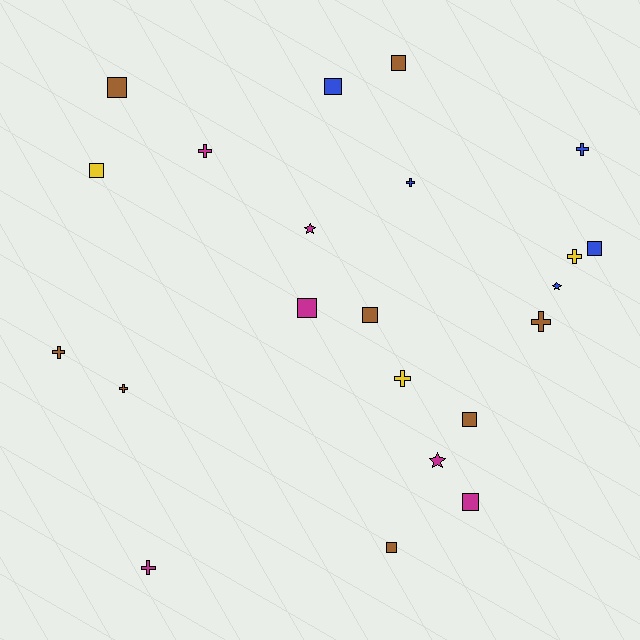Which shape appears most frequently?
Square, with 10 objects.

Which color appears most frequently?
Brown, with 8 objects.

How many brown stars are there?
There are no brown stars.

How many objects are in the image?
There are 22 objects.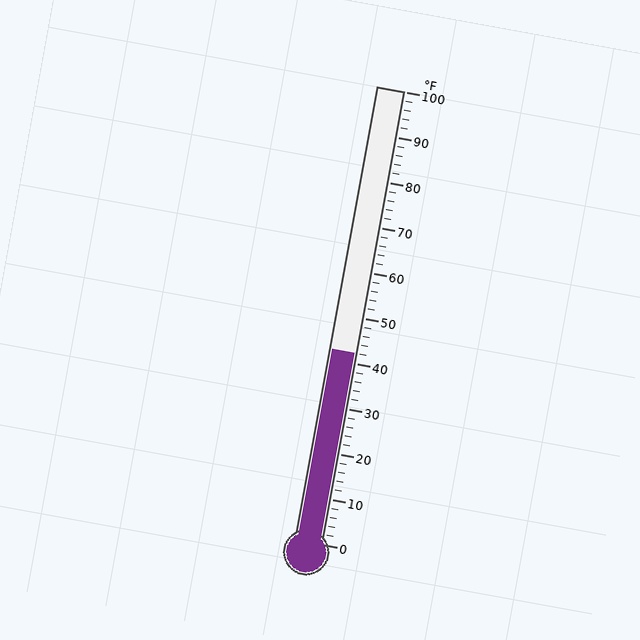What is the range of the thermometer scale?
The thermometer scale ranges from 0°F to 100°F.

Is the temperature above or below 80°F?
The temperature is below 80°F.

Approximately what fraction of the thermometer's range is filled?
The thermometer is filled to approximately 40% of its range.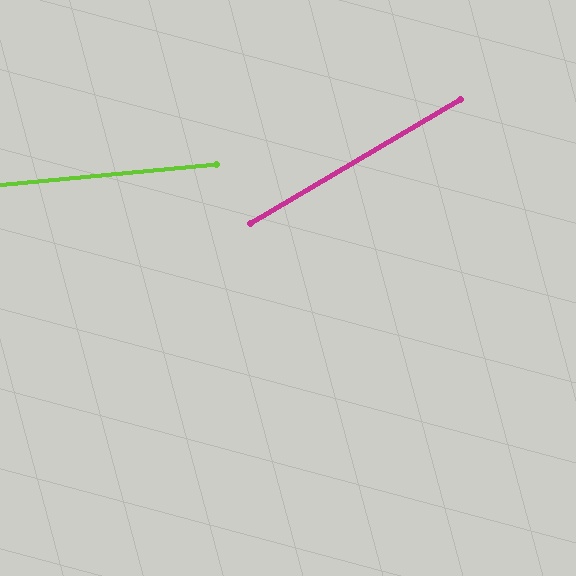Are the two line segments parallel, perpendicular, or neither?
Neither parallel nor perpendicular — they differ by about 25°.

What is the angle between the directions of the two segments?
Approximately 25 degrees.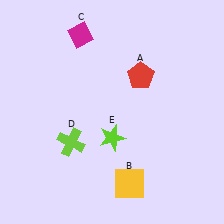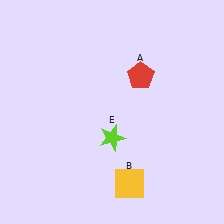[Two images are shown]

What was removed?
The magenta diamond (C), the lime cross (D) were removed in Image 2.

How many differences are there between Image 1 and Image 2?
There are 2 differences between the two images.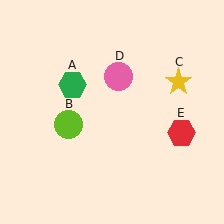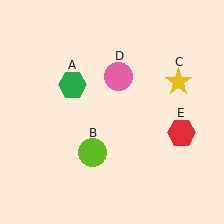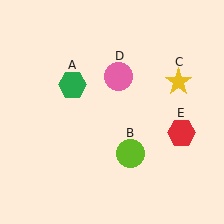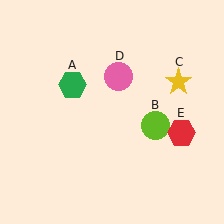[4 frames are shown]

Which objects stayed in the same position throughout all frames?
Green hexagon (object A) and yellow star (object C) and pink circle (object D) and red hexagon (object E) remained stationary.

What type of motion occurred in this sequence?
The lime circle (object B) rotated counterclockwise around the center of the scene.